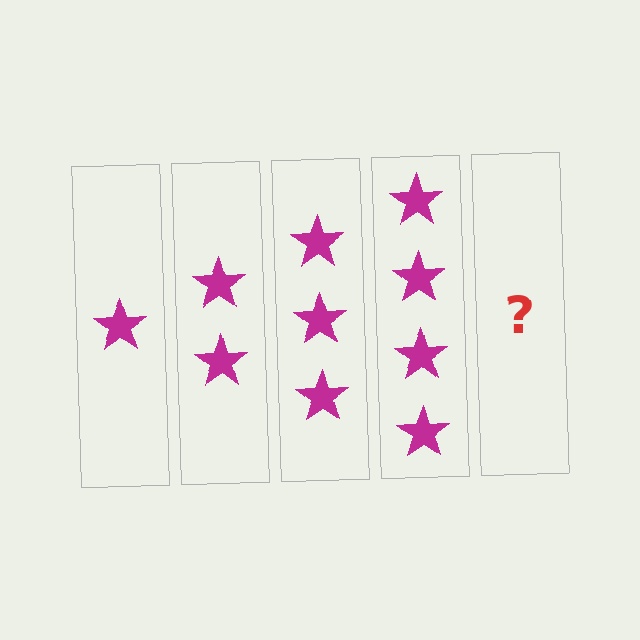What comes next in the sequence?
The next element should be 5 stars.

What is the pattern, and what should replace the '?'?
The pattern is that each step adds one more star. The '?' should be 5 stars.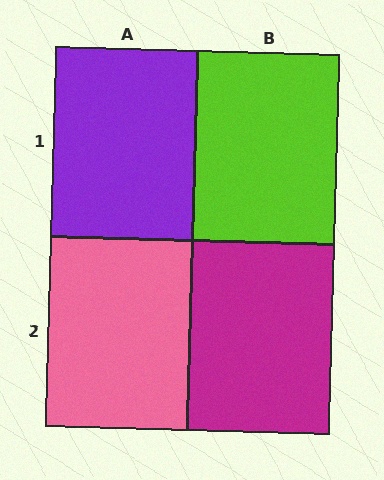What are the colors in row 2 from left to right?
Pink, magenta.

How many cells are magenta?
1 cell is magenta.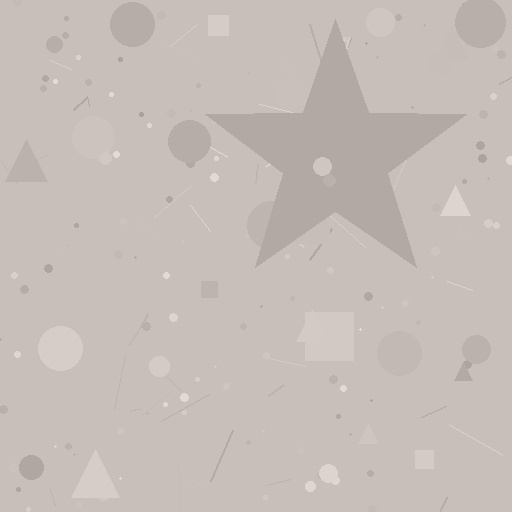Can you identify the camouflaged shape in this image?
The camouflaged shape is a star.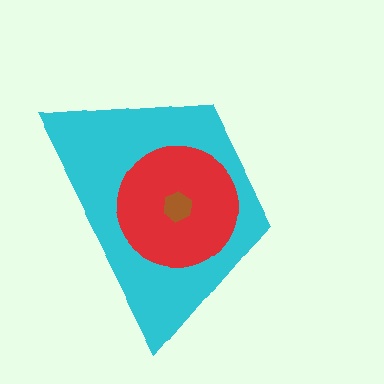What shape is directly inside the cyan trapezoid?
The red circle.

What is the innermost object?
The brown hexagon.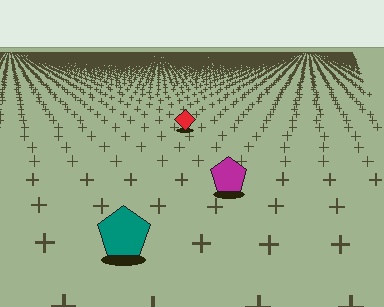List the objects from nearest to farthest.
From nearest to farthest: the teal pentagon, the magenta pentagon, the red diamond.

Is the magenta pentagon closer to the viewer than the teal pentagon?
No. The teal pentagon is closer — you can tell from the texture gradient: the ground texture is coarser near it.